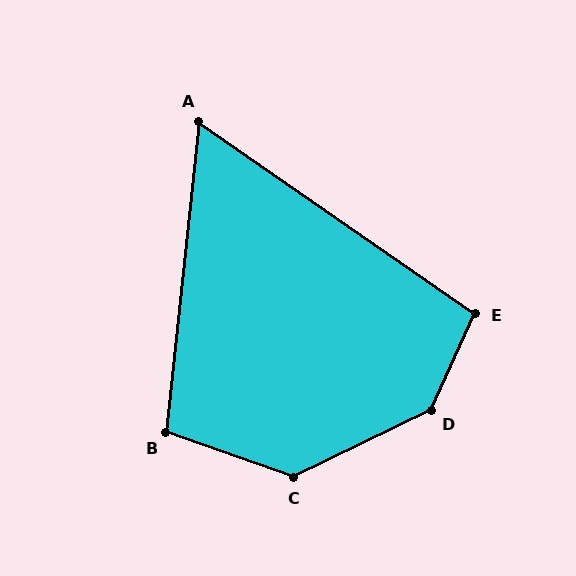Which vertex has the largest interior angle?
D, at approximately 140 degrees.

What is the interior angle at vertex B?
Approximately 103 degrees (obtuse).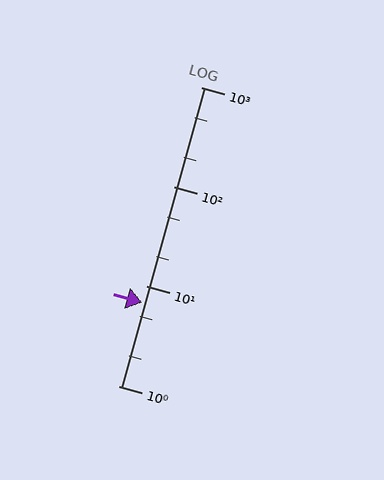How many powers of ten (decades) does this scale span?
The scale spans 3 decades, from 1 to 1000.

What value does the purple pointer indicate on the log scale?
The pointer indicates approximately 6.9.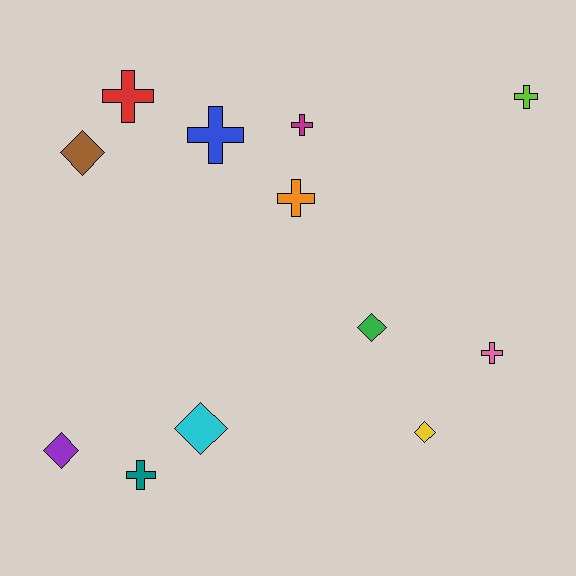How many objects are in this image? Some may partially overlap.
There are 12 objects.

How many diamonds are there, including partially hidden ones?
There are 5 diamonds.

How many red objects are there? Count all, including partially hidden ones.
There is 1 red object.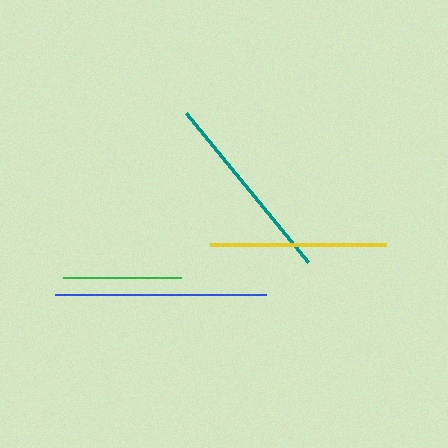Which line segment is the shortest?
The green line is the shortest at approximately 118 pixels.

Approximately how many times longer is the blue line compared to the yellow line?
The blue line is approximately 1.2 times the length of the yellow line.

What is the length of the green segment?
The green segment is approximately 118 pixels long.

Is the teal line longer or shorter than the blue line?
The blue line is longer than the teal line.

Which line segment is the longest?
The blue line is the longest at approximately 211 pixels.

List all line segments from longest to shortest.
From longest to shortest: blue, teal, yellow, green.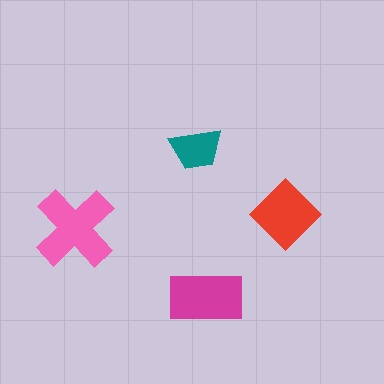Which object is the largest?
The pink cross.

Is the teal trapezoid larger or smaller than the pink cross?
Smaller.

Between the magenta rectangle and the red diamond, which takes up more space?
The magenta rectangle.